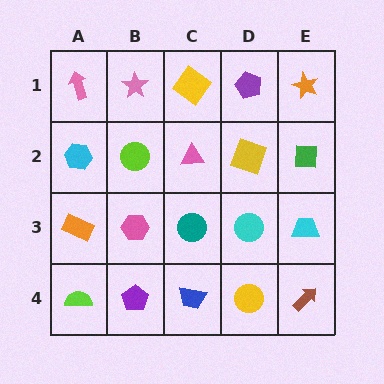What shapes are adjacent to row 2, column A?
A pink arrow (row 1, column A), an orange rectangle (row 3, column A), a lime circle (row 2, column B).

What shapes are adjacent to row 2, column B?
A pink star (row 1, column B), a pink hexagon (row 3, column B), a cyan hexagon (row 2, column A), a pink triangle (row 2, column C).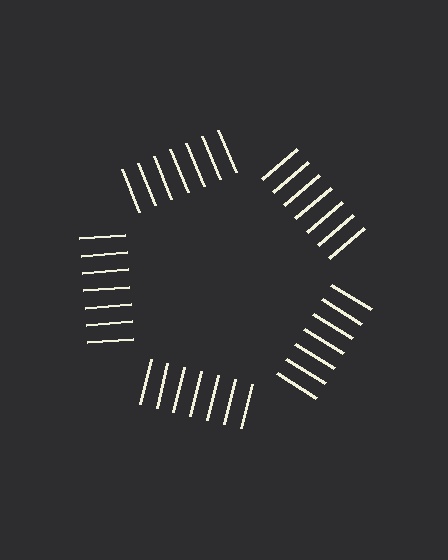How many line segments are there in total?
35 — 7 along each of the 5 edges.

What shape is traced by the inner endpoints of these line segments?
An illusory pentagon — the line segments terminate on its edges but no continuous stroke is drawn.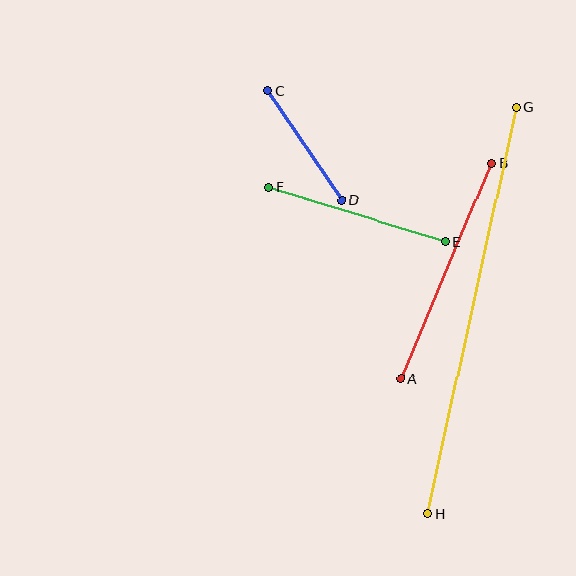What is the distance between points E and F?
The distance is approximately 185 pixels.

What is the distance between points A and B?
The distance is approximately 233 pixels.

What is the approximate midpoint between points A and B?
The midpoint is at approximately (446, 271) pixels.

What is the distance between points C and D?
The distance is approximately 133 pixels.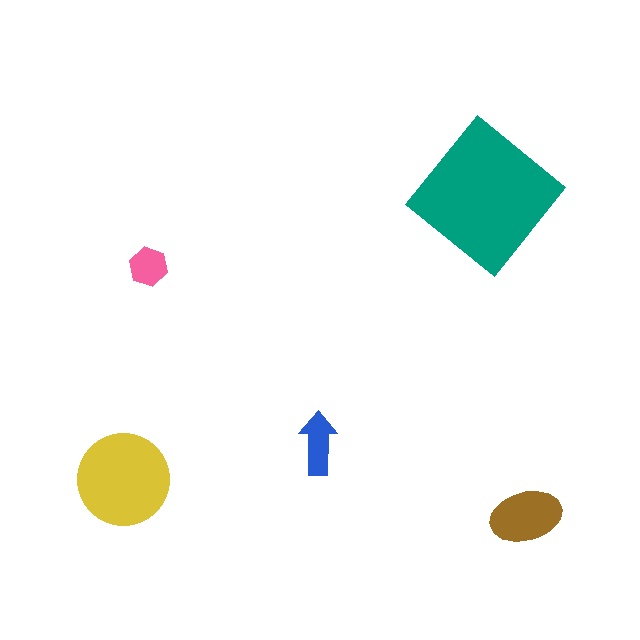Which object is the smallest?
The pink hexagon.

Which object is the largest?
The teal diamond.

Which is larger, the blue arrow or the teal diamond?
The teal diamond.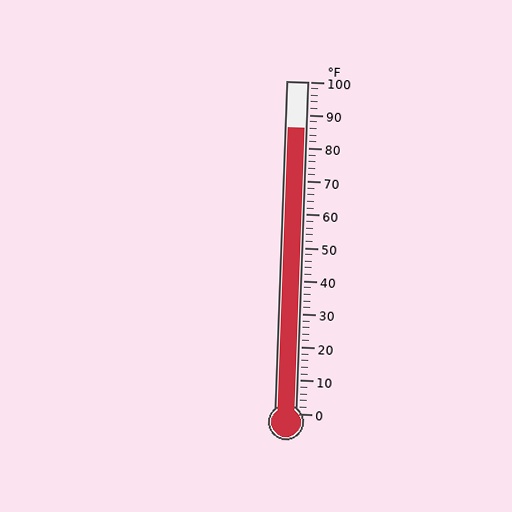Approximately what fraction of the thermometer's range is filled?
The thermometer is filled to approximately 85% of its range.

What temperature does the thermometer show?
The thermometer shows approximately 86°F.